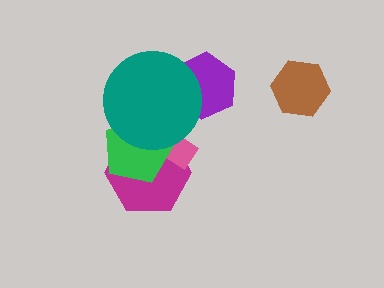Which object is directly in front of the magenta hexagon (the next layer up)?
The pink cross is directly in front of the magenta hexagon.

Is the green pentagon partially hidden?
Yes, it is partially covered by another shape.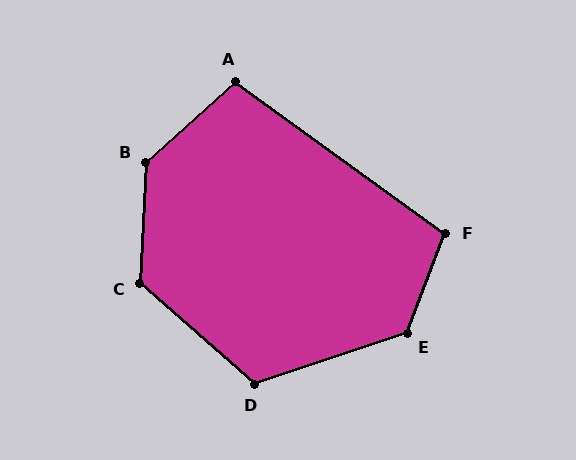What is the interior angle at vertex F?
Approximately 105 degrees (obtuse).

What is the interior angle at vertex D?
Approximately 120 degrees (obtuse).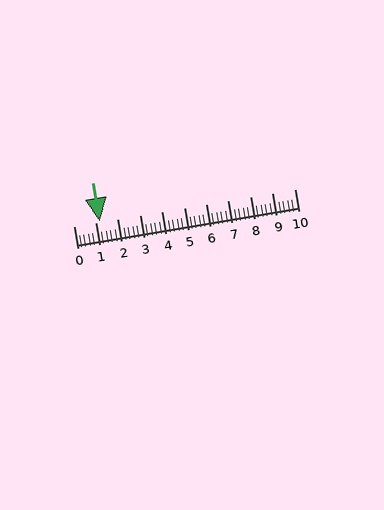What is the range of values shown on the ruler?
The ruler shows values from 0 to 10.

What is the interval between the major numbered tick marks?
The major tick marks are spaced 1 units apart.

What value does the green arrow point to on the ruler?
The green arrow points to approximately 1.2.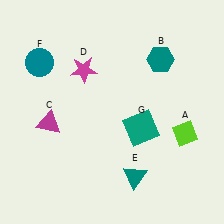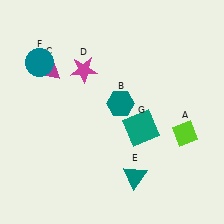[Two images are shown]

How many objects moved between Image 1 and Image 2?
2 objects moved between the two images.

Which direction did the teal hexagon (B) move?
The teal hexagon (B) moved down.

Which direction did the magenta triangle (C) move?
The magenta triangle (C) moved up.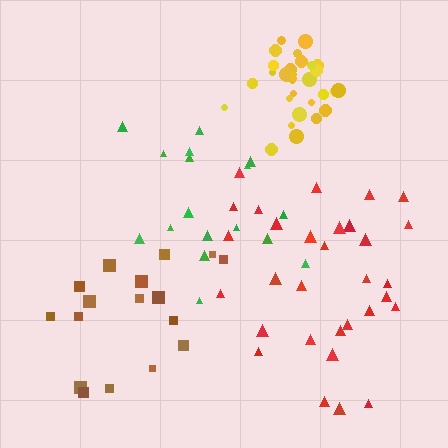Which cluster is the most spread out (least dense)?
Green.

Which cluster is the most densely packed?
Yellow.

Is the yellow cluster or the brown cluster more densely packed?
Yellow.